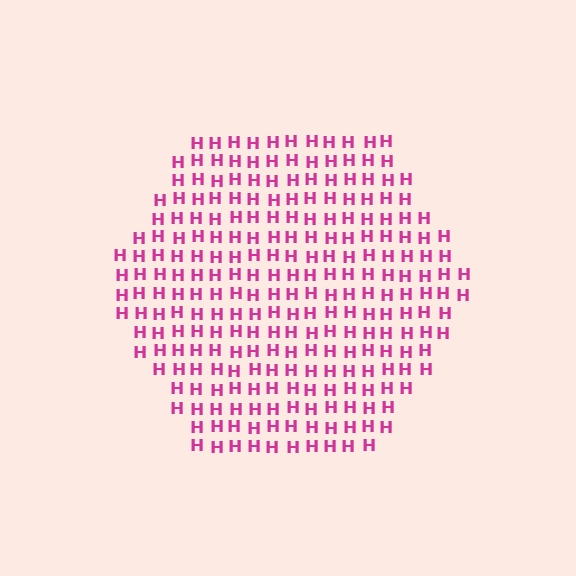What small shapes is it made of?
It is made of small letter H's.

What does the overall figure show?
The overall figure shows a hexagon.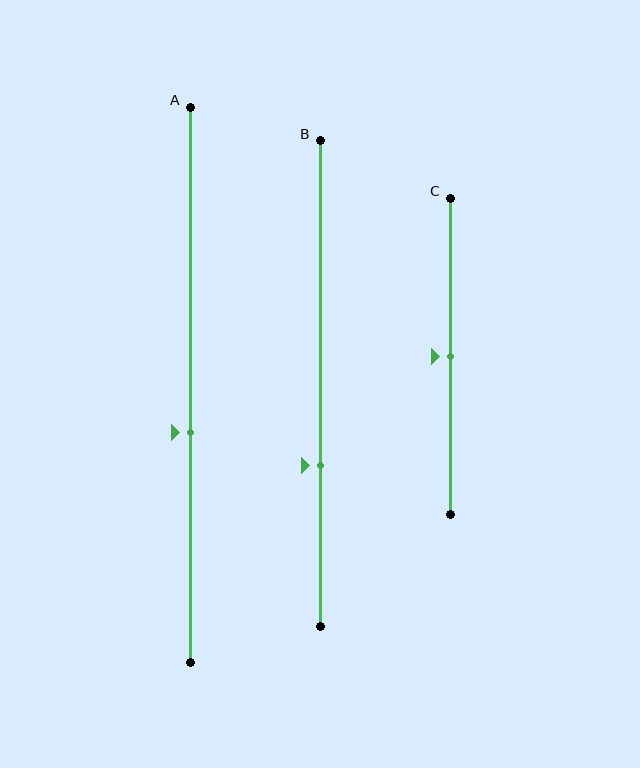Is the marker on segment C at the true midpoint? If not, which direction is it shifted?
Yes, the marker on segment C is at the true midpoint.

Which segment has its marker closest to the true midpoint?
Segment C has its marker closest to the true midpoint.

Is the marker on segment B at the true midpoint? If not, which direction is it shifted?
No, the marker on segment B is shifted downward by about 17% of the segment length.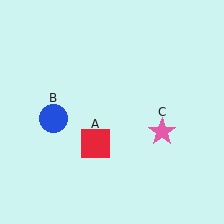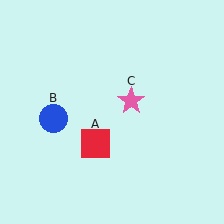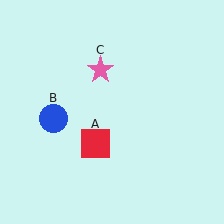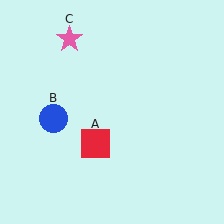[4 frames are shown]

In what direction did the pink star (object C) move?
The pink star (object C) moved up and to the left.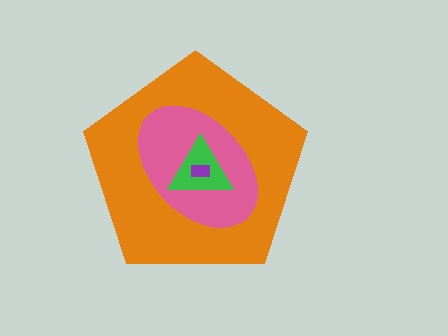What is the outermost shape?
The orange pentagon.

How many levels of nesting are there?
4.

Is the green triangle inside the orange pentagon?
Yes.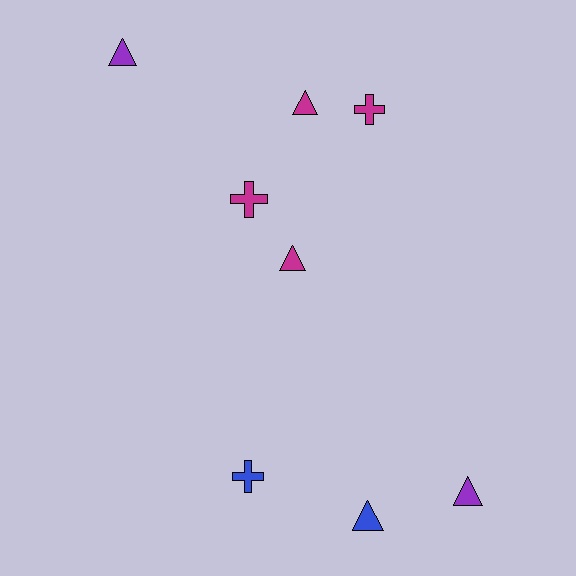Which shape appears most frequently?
Triangle, with 5 objects.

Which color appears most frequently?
Magenta, with 4 objects.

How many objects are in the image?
There are 8 objects.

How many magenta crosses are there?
There are 2 magenta crosses.